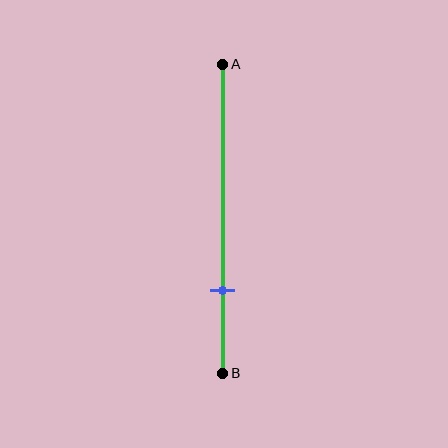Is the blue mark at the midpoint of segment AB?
No, the mark is at about 75% from A, not at the 50% midpoint.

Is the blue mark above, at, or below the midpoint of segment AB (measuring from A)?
The blue mark is below the midpoint of segment AB.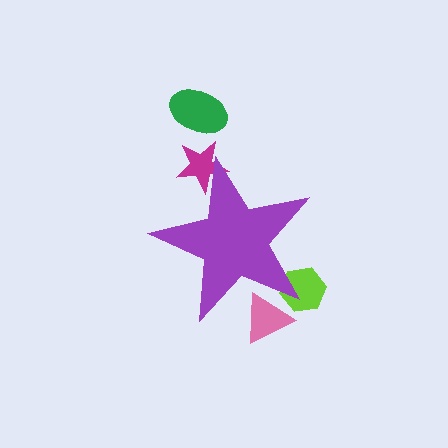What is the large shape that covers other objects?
A purple star.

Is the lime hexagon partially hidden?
Yes, the lime hexagon is partially hidden behind the purple star.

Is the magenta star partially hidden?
Yes, the magenta star is partially hidden behind the purple star.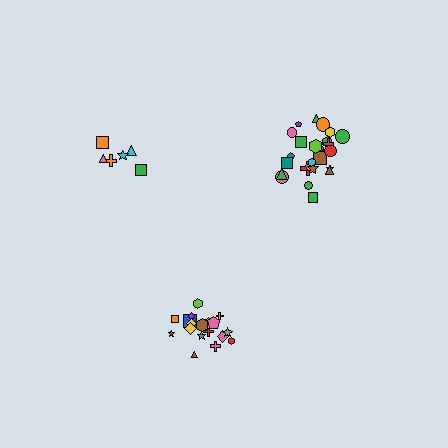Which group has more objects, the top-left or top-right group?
The top-right group.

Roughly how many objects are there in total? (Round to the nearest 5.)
Roughly 50 objects in total.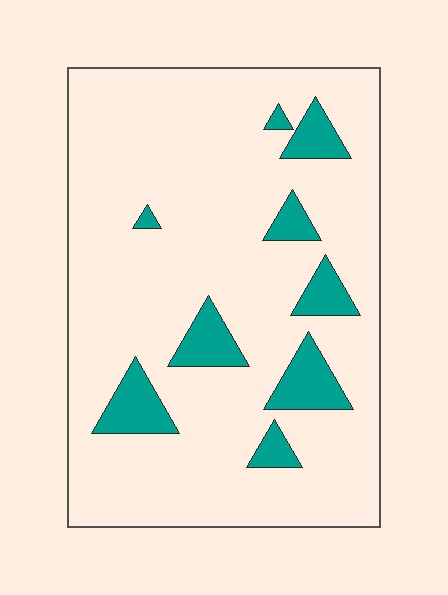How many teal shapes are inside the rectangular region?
9.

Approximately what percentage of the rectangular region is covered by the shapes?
Approximately 15%.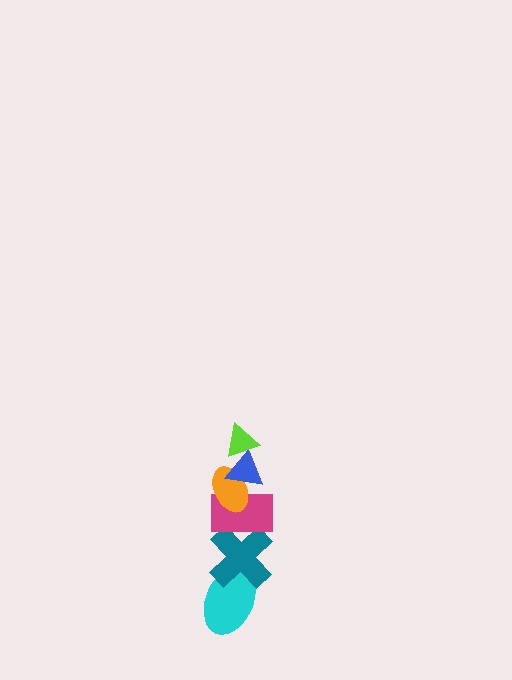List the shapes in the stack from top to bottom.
From top to bottom: the lime triangle, the blue triangle, the orange ellipse, the magenta rectangle, the teal cross, the cyan ellipse.